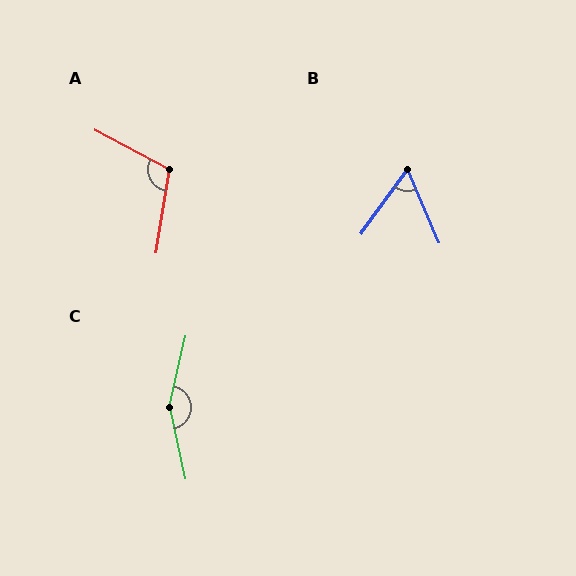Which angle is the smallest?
B, at approximately 59 degrees.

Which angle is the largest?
C, at approximately 155 degrees.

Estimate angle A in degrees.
Approximately 109 degrees.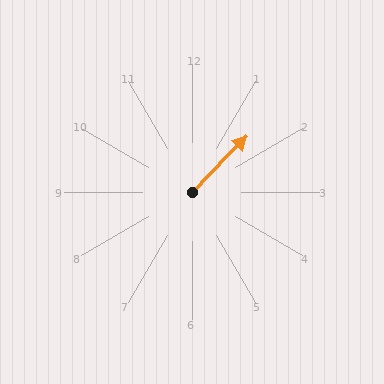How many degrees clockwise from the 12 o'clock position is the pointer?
Approximately 44 degrees.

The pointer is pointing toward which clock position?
Roughly 1 o'clock.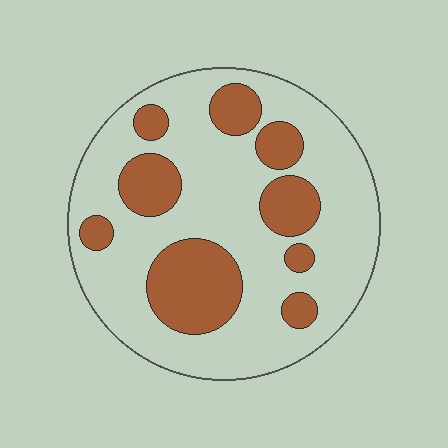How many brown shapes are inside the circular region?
9.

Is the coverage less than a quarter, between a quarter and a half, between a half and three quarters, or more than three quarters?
Between a quarter and a half.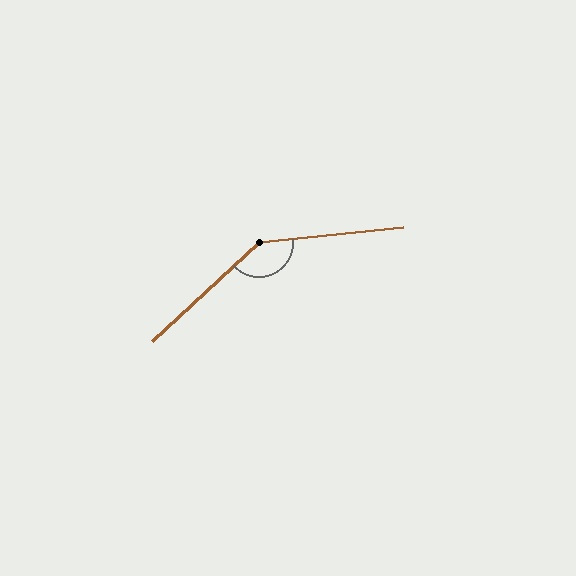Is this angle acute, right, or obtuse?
It is obtuse.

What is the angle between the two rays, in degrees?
Approximately 143 degrees.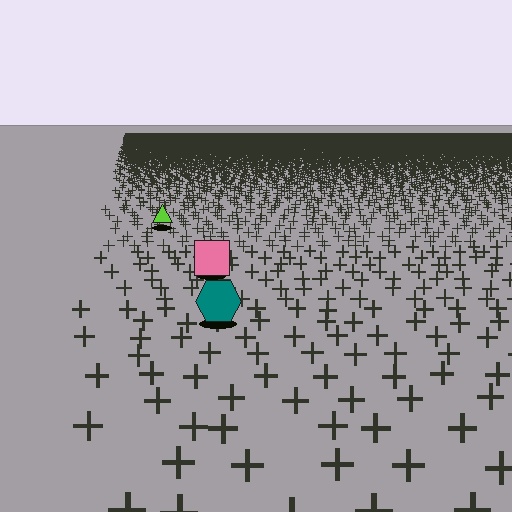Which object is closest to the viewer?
The teal hexagon is closest. The texture marks near it are larger and more spread out.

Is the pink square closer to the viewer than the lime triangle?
Yes. The pink square is closer — you can tell from the texture gradient: the ground texture is coarser near it.